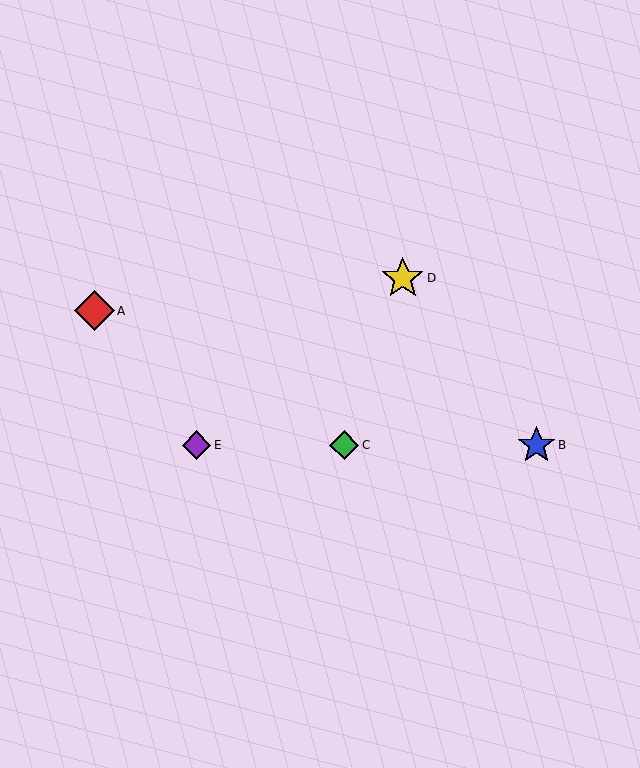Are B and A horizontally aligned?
No, B is at y≈445 and A is at y≈311.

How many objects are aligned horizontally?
3 objects (B, C, E) are aligned horizontally.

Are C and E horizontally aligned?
Yes, both are at y≈445.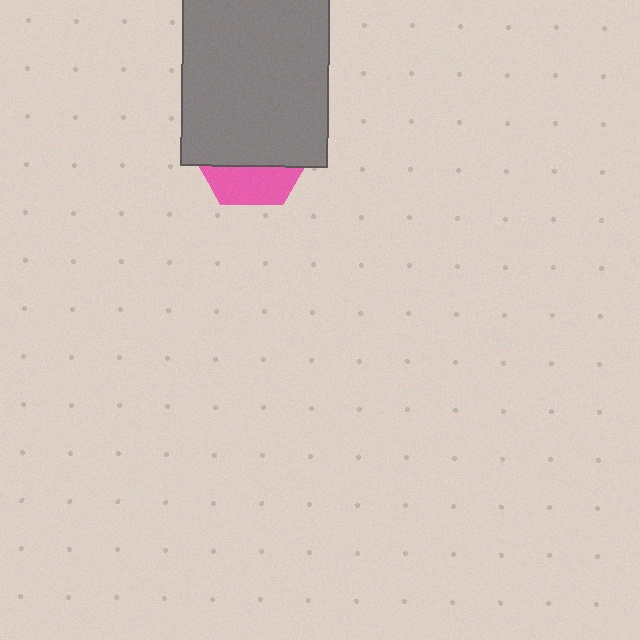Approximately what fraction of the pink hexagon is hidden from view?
Roughly 68% of the pink hexagon is hidden behind the gray rectangle.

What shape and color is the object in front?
The object in front is a gray rectangle.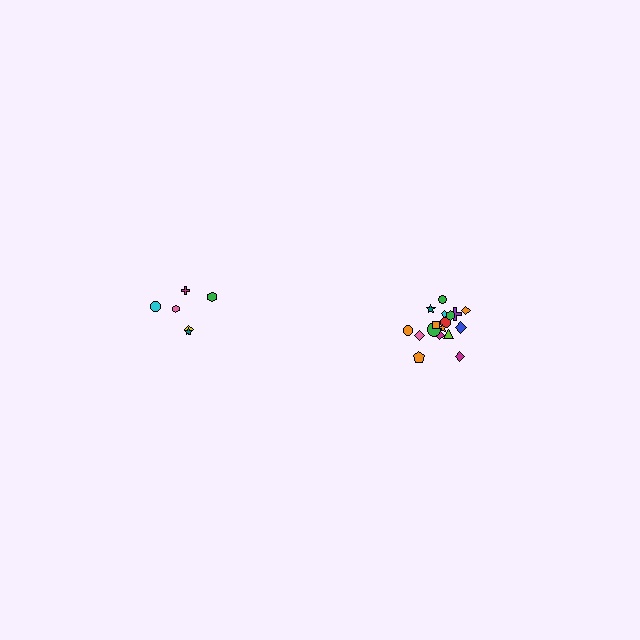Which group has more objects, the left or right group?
The right group.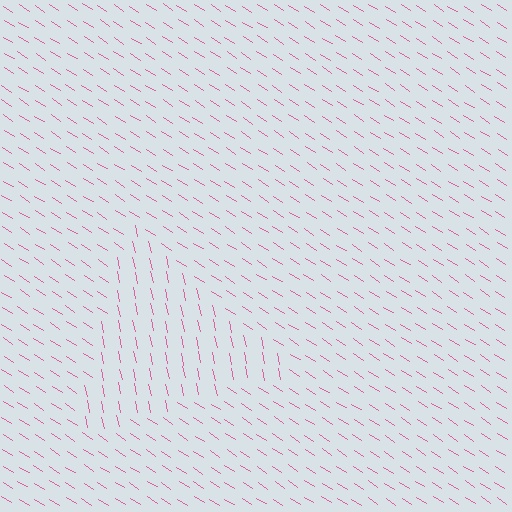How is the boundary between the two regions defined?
The boundary is defined purely by a change in line orientation (approximately 45 degrees difference). All lines are the same color and thickness.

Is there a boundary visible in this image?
Yes, there is a texture boundary formed by a change in line orientation.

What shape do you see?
I see a triangle.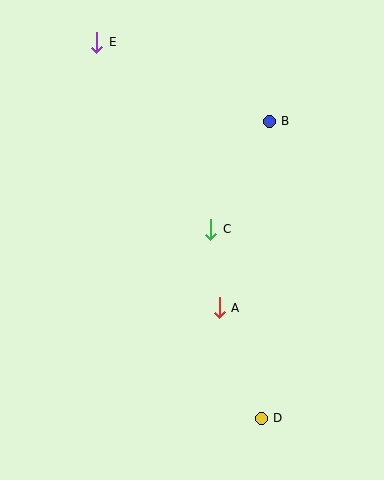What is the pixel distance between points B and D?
The distance between B and D is 297 pixels.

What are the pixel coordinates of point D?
Point D is at (261, 418).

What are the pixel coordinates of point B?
Point B is at (269, 121).